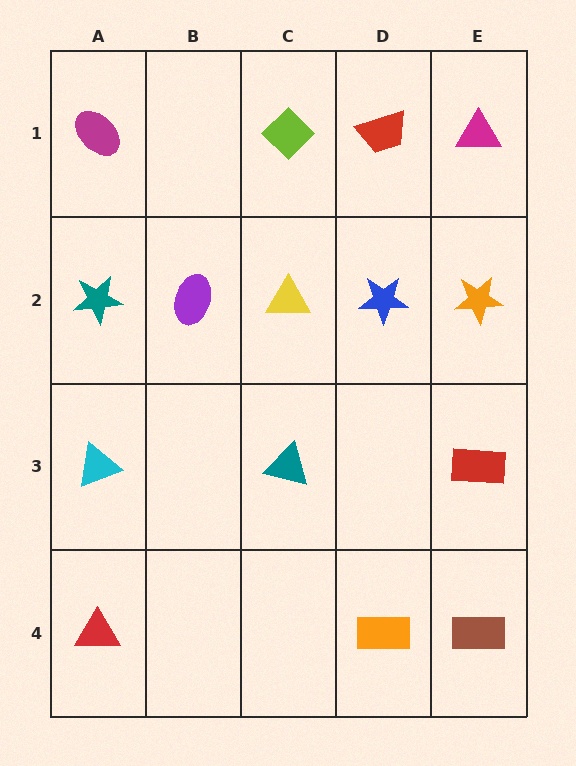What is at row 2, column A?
A teal star.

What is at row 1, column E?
A magenta triangle.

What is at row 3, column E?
A red rectangle.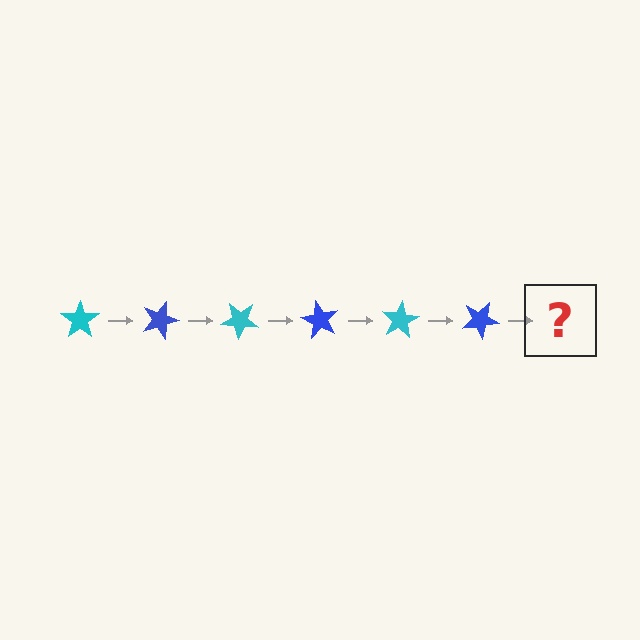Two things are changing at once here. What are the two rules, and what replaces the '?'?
The two rules are that it rotates 20 degrees each step and the color cycles through cyan and blue. The '?' should be a cyan star, rotated 120 degrees from the start.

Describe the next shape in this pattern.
It should be a cyan star, rotated 120 degrees from the start.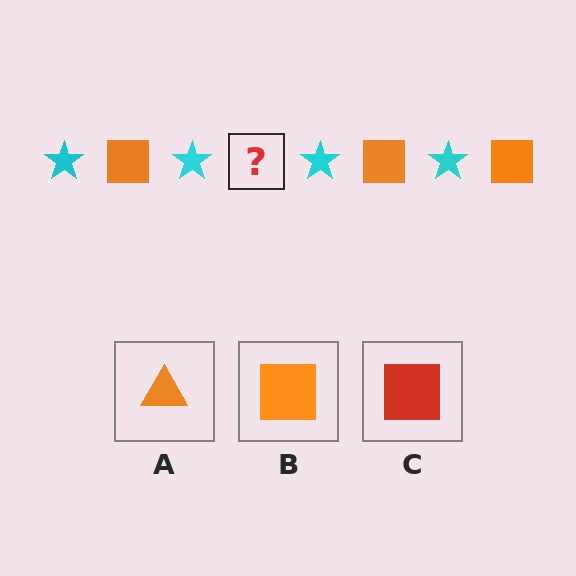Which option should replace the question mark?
Option B.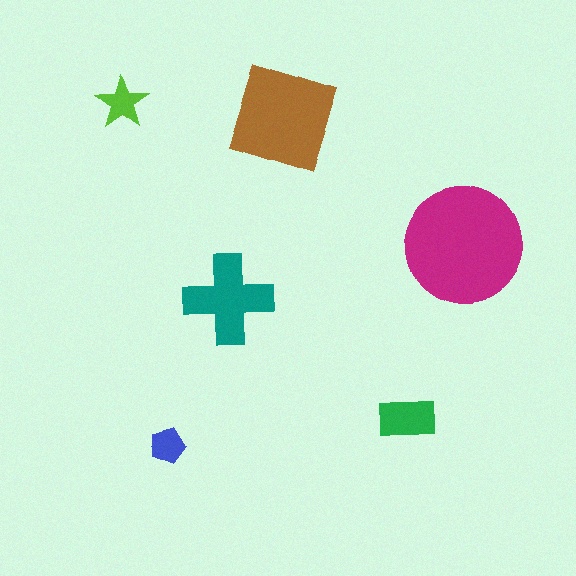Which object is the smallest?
The blue pentagon.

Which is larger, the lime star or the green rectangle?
The green rectangle.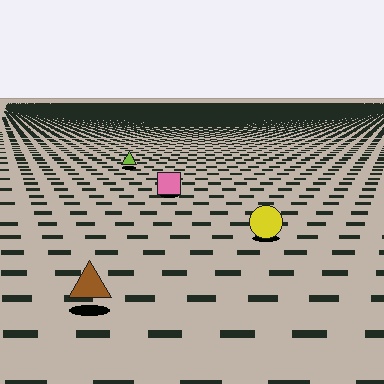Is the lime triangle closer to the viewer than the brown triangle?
No. The brown triangle is closer — you can tell from the texture gradient: the ground texture is coarser near it.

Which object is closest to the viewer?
The brown triangle is closest. The texture marks near it are larger and more spread out.